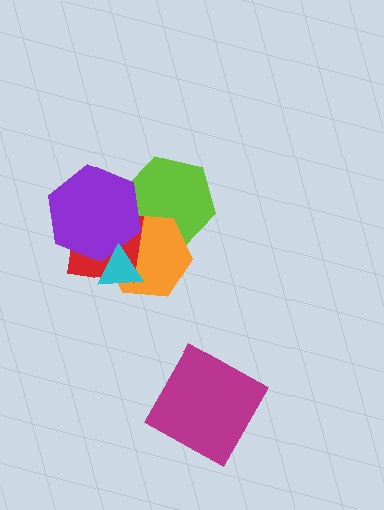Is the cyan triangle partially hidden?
No, no other shape covers it.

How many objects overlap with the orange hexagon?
5 objects overlap with the orange hexagon.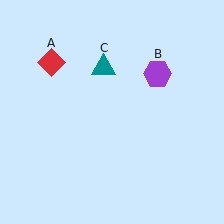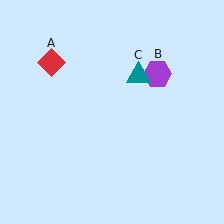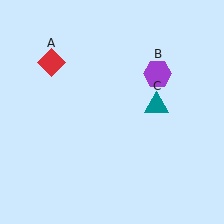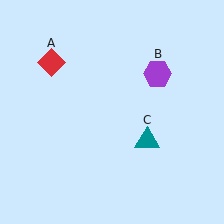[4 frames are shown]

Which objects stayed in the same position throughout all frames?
Red diamond (object A) and purple hexagon (object B) remained stationary.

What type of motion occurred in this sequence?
The teal triangle (object C) rotated clockwise around the center of the scene.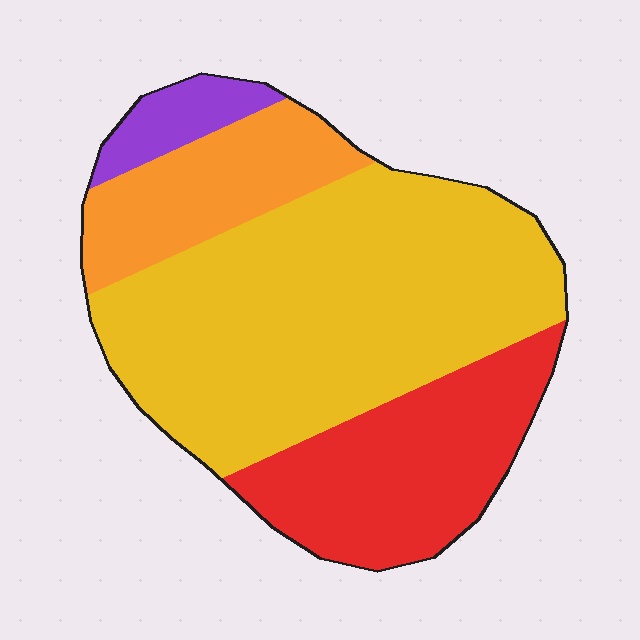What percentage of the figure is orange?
Orange takes up about one sixth (1/6) of the figure.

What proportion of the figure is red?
Red covers 24% of the figure.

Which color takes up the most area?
Yellow, at roughly 55%.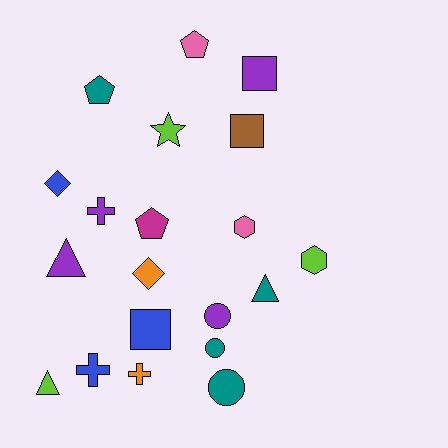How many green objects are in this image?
There are no green objects.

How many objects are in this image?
There are 20 objects.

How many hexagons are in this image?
There are 2 hexagons.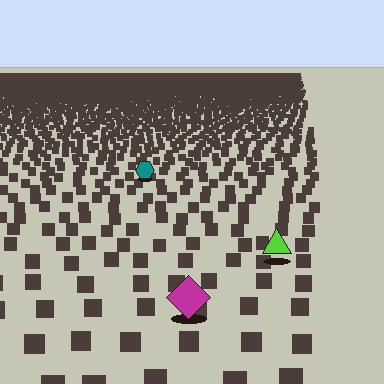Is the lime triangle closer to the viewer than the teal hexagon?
Yes. The lime triangle is closer — you can tell from the texture gradient: the ground texture is coarser near it.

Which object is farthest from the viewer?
The teal hexagon is farthest from the viewer. It appears smaller and the ground texture around it is denser.